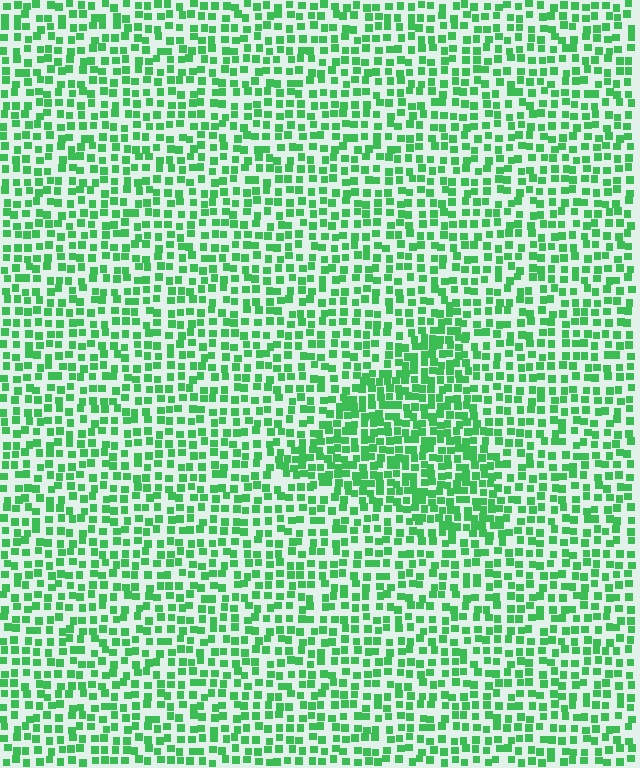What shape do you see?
I see a triangle.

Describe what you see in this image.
The image contains small green elements arranged at two different densities. A triangle-shaped region is visible where the elements are more densely packed than the surrounding area.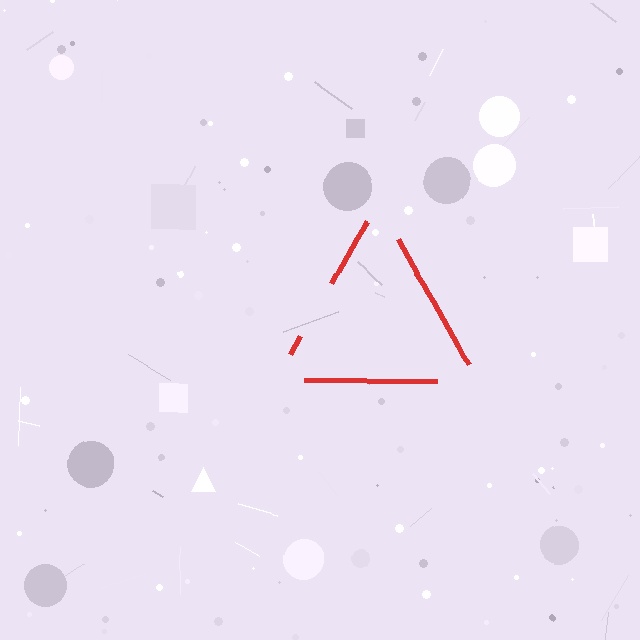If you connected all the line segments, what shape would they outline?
They would outline a triangle.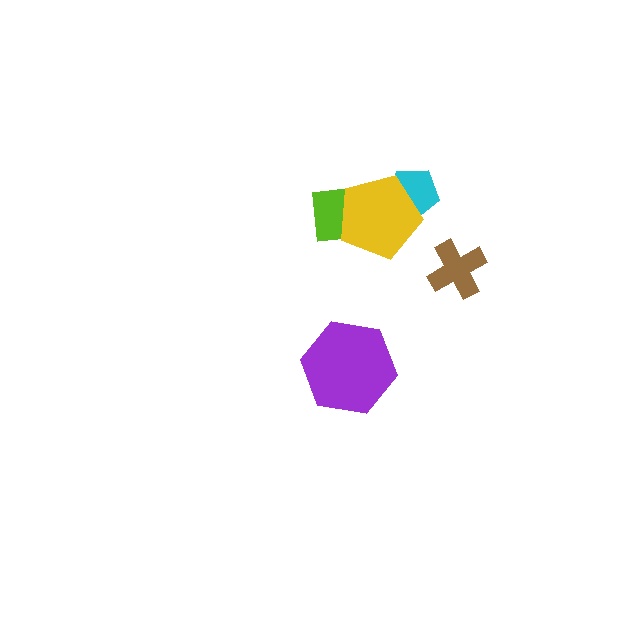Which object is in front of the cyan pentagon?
The yellow pentagon is in front of the cyan pentagon.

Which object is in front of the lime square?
The yellow pentagon is in front of the lime square.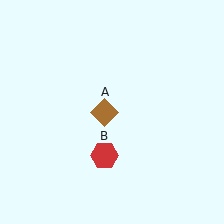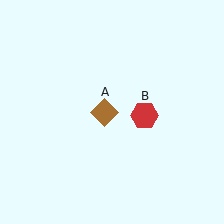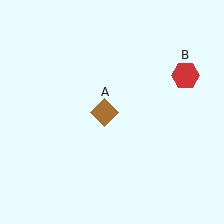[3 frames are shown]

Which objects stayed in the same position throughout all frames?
Brown diamond (object A) remained stationary.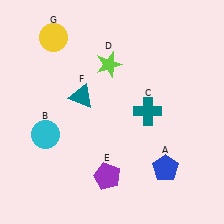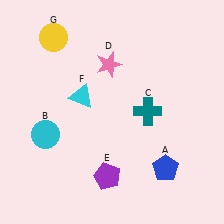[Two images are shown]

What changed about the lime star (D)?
In Image 1, D is lime. In Image 2, it changed to pink.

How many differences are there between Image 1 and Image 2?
There are 2 differences between the two images.